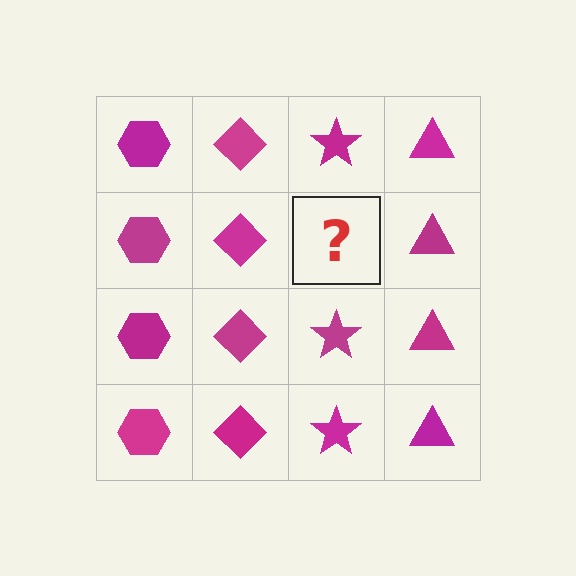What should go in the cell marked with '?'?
The missing cell should contain a magenta star.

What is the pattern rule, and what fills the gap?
The rule is that each column has a consistent shape. The gap should be filled with a magenta star.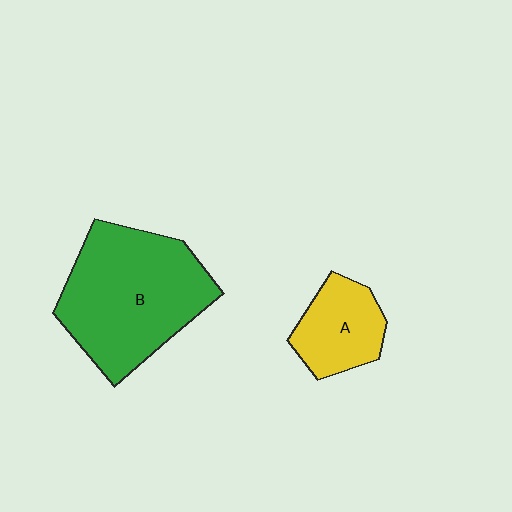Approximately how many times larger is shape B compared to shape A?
Approximately 2.3 times.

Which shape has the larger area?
Shape B (green).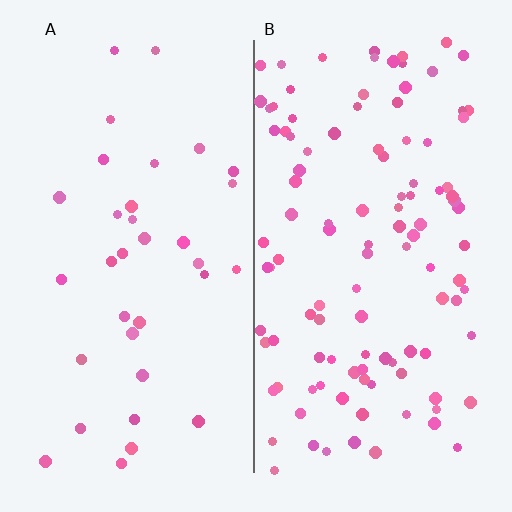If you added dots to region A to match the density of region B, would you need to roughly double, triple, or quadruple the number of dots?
Approximately triple.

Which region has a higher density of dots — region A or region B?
B (the right).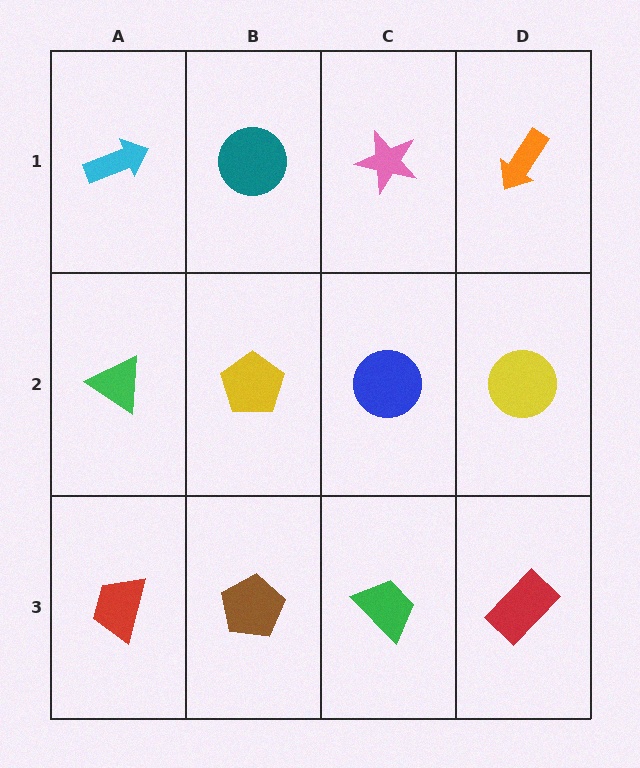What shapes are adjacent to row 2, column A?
A cyan arrow (row 1, column A), a red trapezoid (row 3, column A), a yellow pentagon (row 2, column B).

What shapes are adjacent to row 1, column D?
A yellow circle (row 2, column D), a pink star (row 1, column C).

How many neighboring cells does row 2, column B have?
4.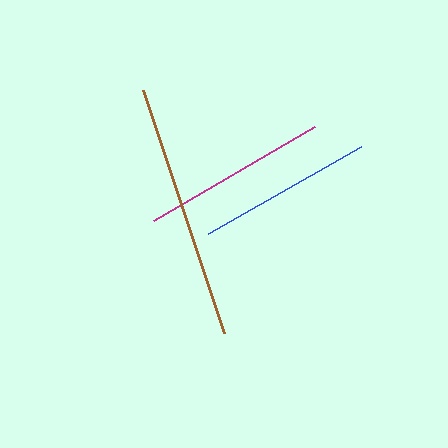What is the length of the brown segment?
The brown segment is approximately 256 pixels long.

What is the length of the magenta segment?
The magenta segment is approximately 187 pixels long.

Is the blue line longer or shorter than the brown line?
The brown line is longer than the blue line.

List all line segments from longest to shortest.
From longest to shortest: brown, magenta, blue.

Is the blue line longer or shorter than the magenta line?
The magenta line is longer than the blue line.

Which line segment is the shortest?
The blue line is the shortest at approximately 176 pixels.